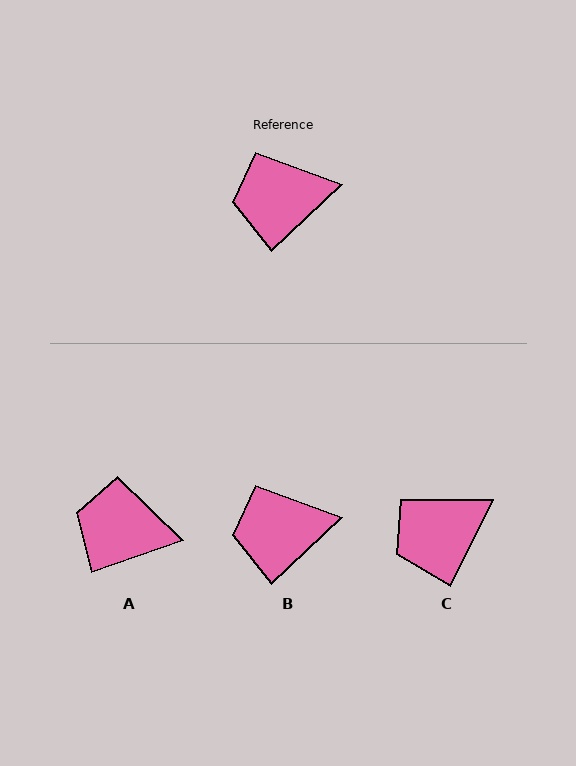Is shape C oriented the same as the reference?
No, it is off by about 21 degrees.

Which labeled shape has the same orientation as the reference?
B.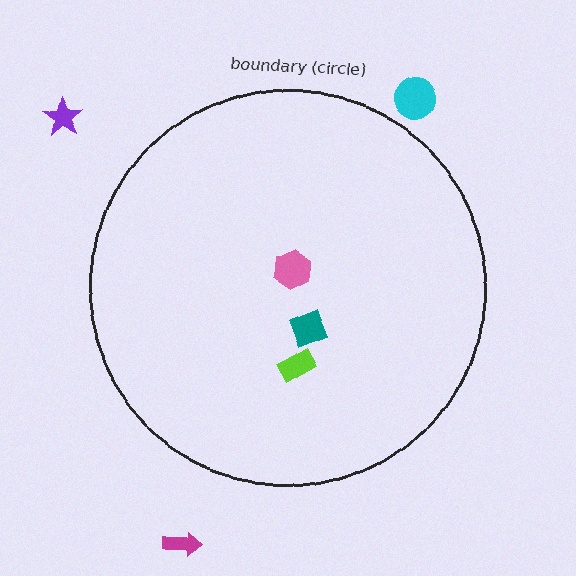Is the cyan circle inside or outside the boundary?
Outside.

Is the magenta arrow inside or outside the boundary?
Outside.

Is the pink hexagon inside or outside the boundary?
Inside.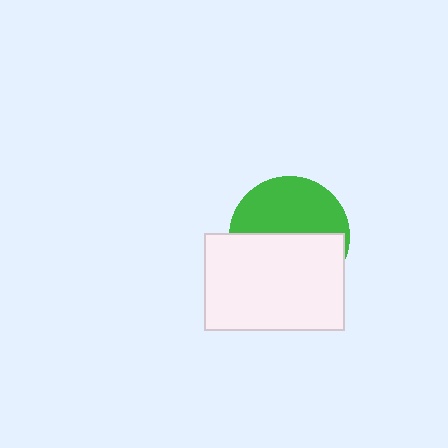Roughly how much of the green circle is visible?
About half of it is visible (roughly 48%).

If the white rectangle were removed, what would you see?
You would see the complete green circle.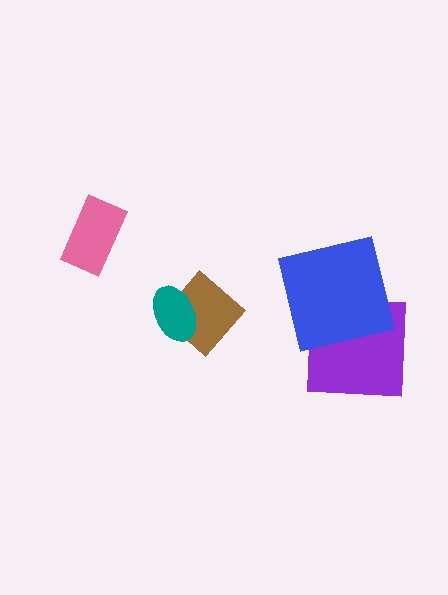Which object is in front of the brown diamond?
The teal ellipse is in front of the brown diamond.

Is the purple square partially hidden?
Yes, it is partially covered by another shape.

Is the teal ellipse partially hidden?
No, no other shape covers it.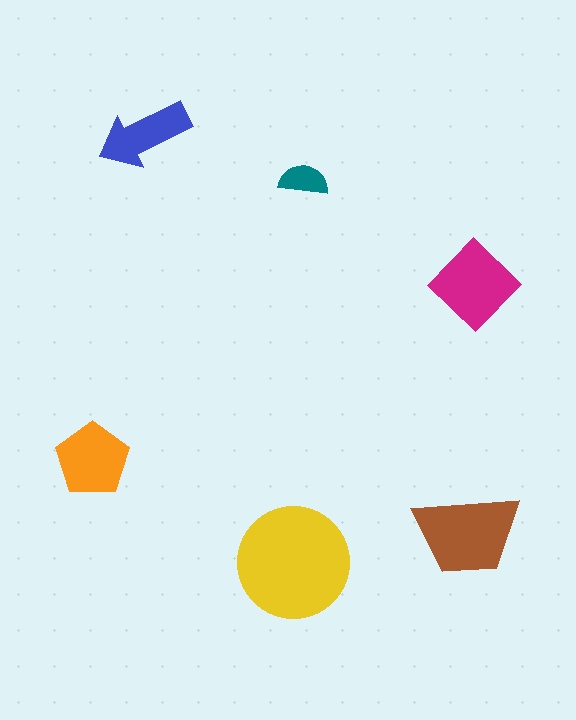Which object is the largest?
The yellow circle.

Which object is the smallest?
The teal semicircle.